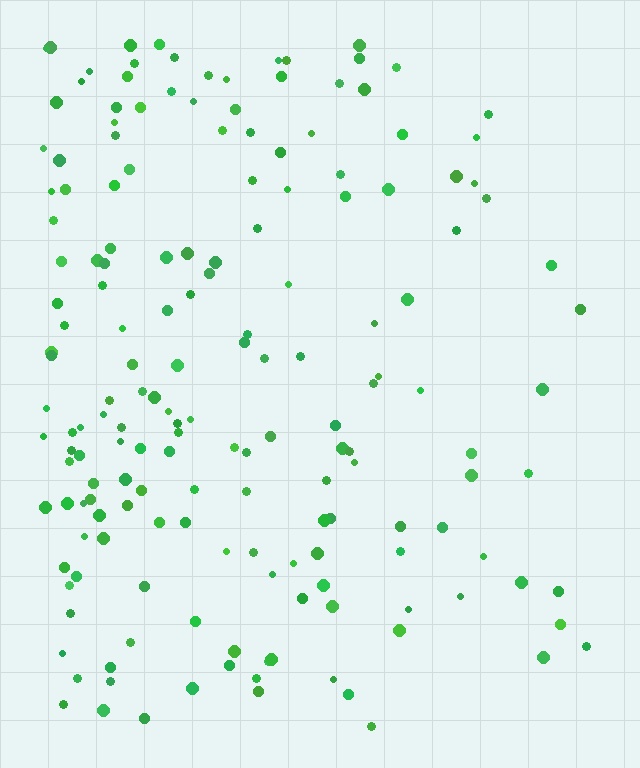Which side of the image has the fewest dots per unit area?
The right.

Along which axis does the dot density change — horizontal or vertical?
Horizontal.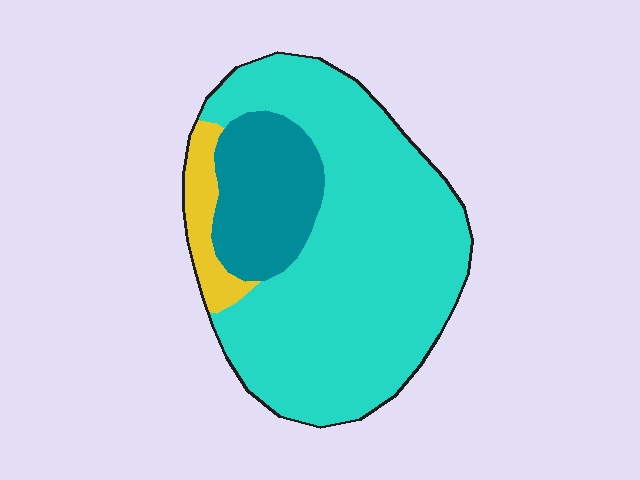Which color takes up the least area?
Yellow, at roughly 10%.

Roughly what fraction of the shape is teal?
Teal covers roughly 20% of the shape.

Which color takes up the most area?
Cyan, at roughly 75%.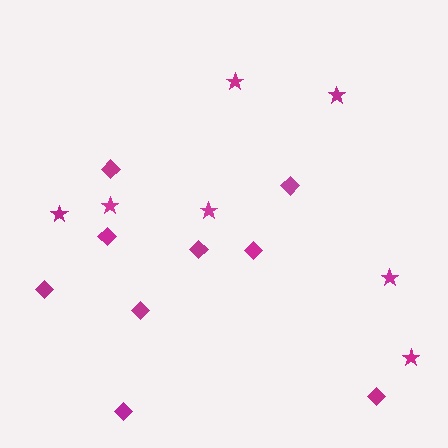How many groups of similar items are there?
There are 2 groups: one group of diamonds (9) and one group of stars (7).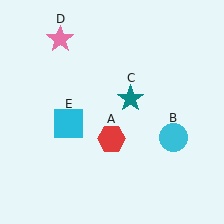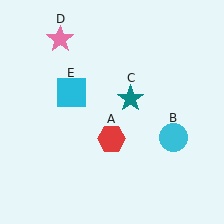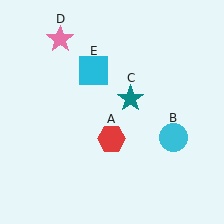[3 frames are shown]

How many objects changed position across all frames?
1 object changed position: cyan square (object E).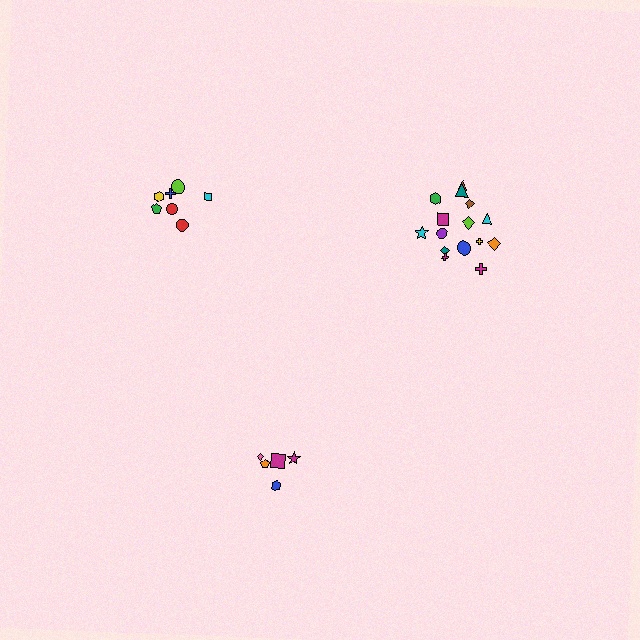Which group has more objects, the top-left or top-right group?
The top-right group.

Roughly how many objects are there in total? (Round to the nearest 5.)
Roughly 25 objects in total.